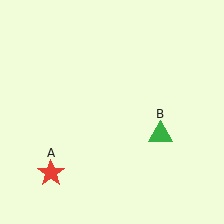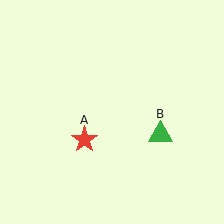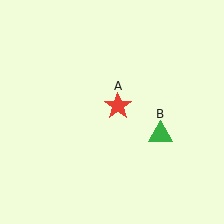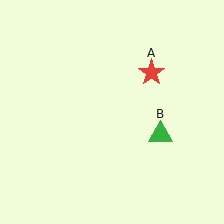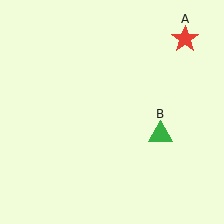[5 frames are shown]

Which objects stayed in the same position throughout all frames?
Green triangle (object B) remained stationary.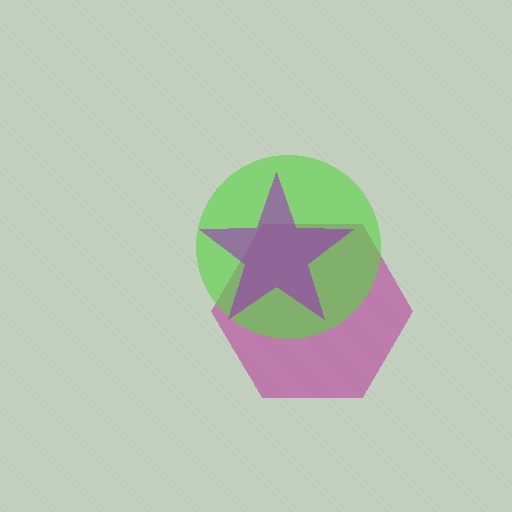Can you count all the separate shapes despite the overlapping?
Yes, there are 3 separate shapes.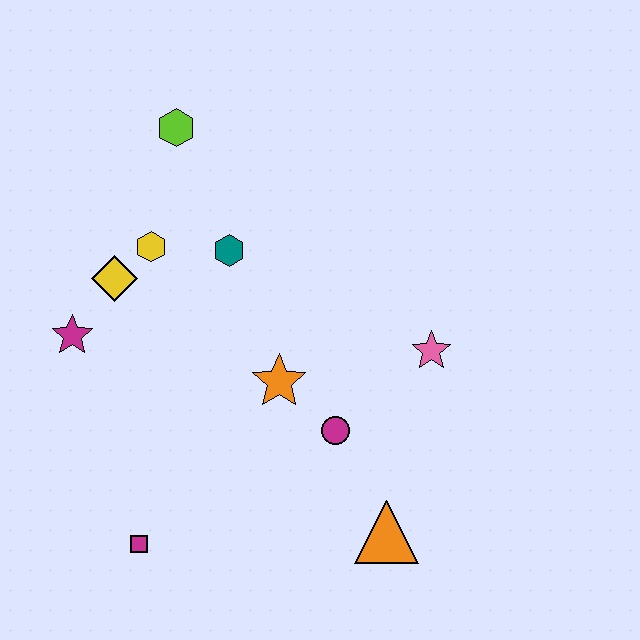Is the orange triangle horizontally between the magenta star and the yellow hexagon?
No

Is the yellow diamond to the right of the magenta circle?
No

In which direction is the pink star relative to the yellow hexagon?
The pink star is to the right of the yellow hexagon.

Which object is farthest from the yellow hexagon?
The orange triangle is farthest from the yellow hexagon.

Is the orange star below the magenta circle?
No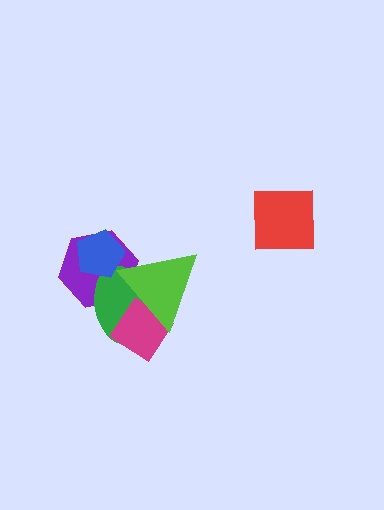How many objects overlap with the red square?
0 objects overlap with the red square.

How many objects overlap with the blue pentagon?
2 objects overlap with the blue pentagon.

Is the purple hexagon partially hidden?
Yes, it is partially covered by another shape.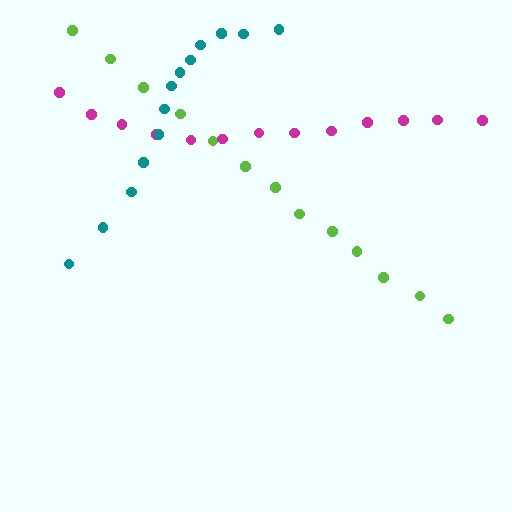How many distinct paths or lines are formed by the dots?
There are 3 distinct paths.